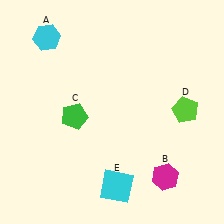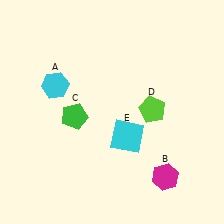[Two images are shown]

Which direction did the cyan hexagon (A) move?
The cyan hexagon (A) moved down.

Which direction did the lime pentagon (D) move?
The lime pentagon (D) moved left.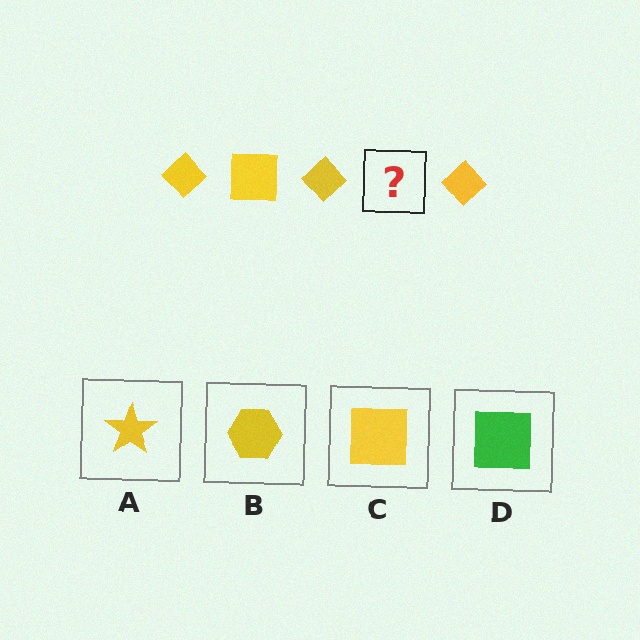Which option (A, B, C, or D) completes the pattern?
C.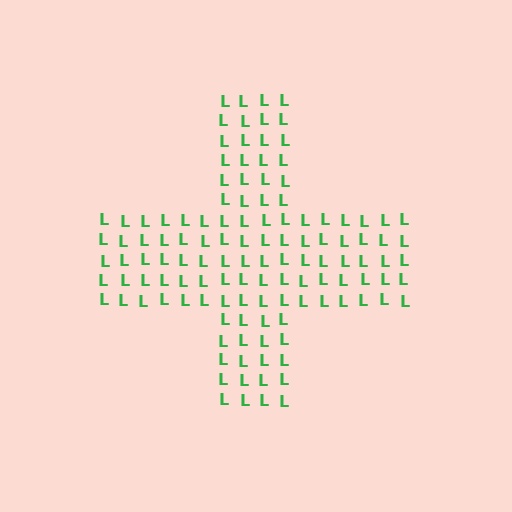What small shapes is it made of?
It is made of small letter L's.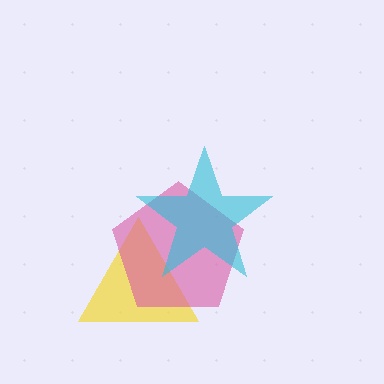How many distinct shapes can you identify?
There are 3 distinct shapes: a yellow triangle, a pink pentagon, a cyan star.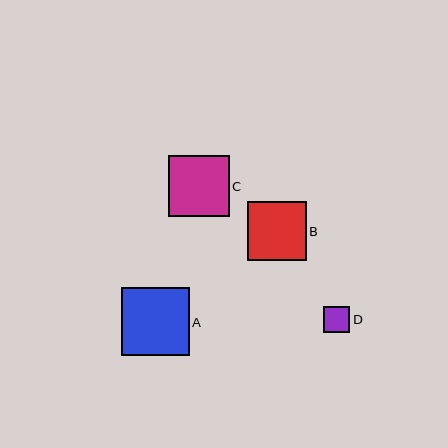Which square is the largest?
Square A is the largest with a size of approximately 68 pixels.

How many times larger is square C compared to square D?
Square C is approximately 2.3 times the size of square D.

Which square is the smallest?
Square D is the smallest with a size of approximately 26 pixels.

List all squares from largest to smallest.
From largest to smallest: A, C, B, D.